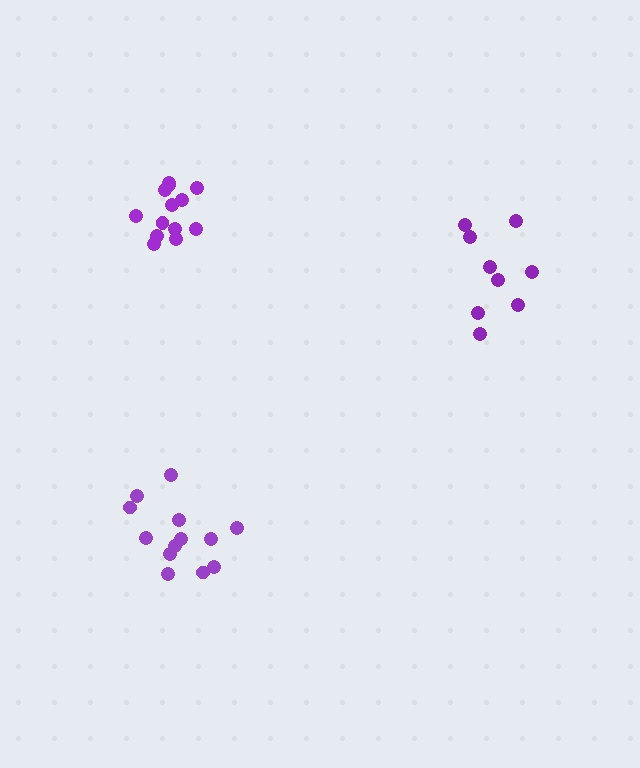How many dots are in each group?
Group 1: 13 dots, Group 2: 13 dots, Group 3: 9 dots (35 total).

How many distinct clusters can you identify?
There are 3 distinct clusters.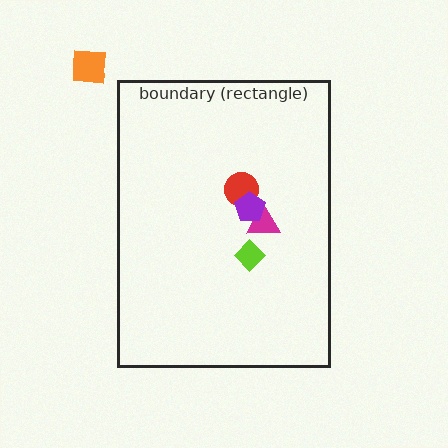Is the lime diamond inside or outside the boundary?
Inside.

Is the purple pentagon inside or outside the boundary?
Inside.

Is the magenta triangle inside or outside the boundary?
Inside.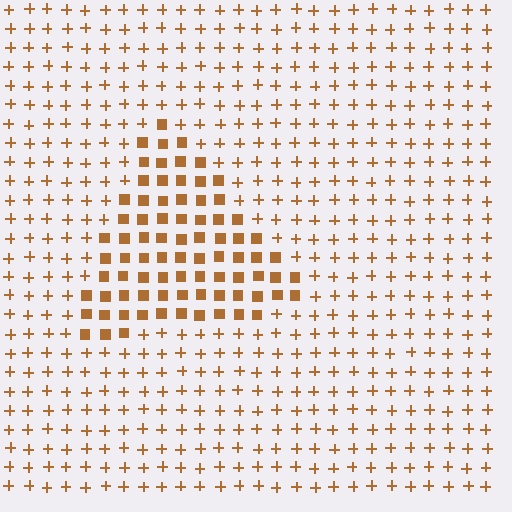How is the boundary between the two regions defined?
The boundary is defined by a change in element shape: squares inside vs. plus signs outside. All elements share the same color and spacing.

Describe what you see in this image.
The image is filled with small brown elements arranged in a uniform grid. A triangle-shaped region contains squares, while the surrounding area contains plus signs. The boundary is defined purely by the change in element shape.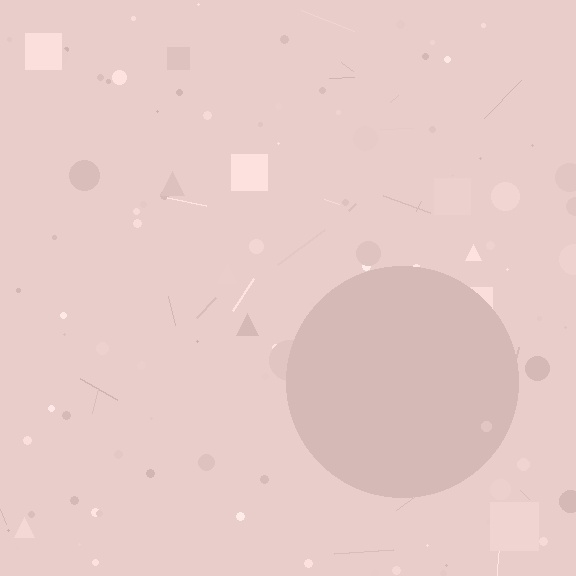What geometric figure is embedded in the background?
A circle is embedded in the background.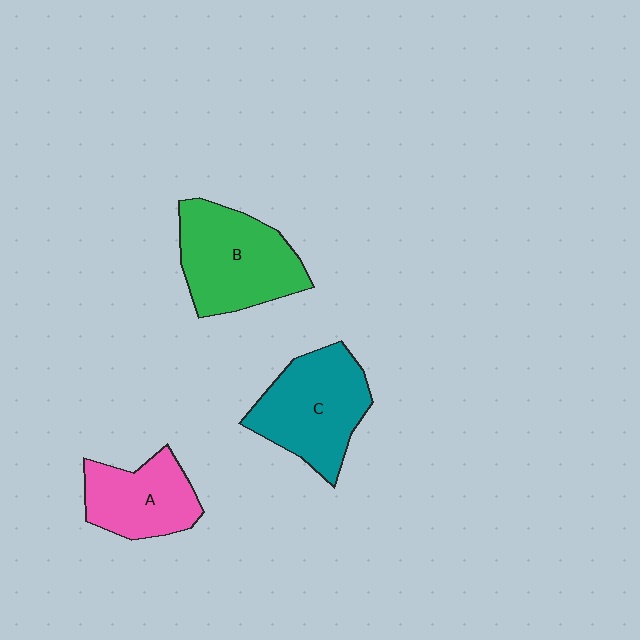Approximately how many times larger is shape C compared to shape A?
Approximately 1.3 times.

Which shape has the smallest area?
Shape A (pink).